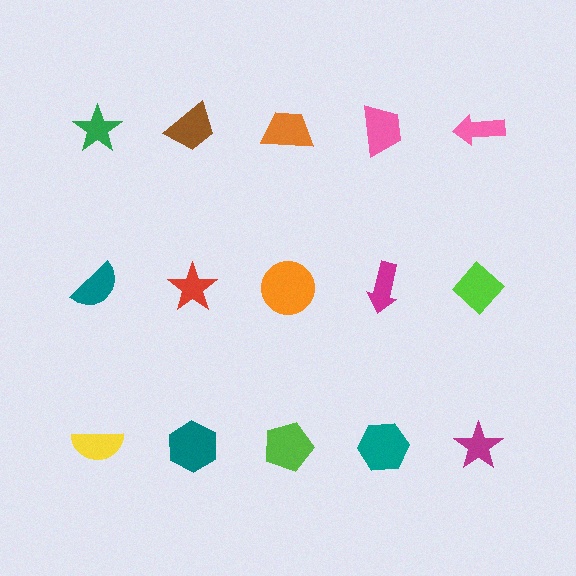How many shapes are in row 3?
5 shapes.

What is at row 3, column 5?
A magenta star.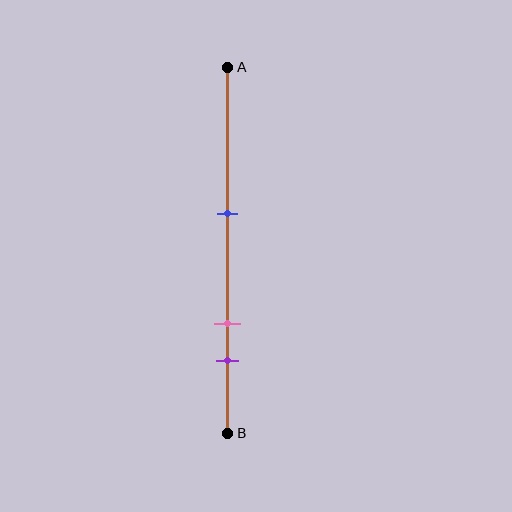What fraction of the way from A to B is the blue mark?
The blue mark is approximately 40% (0.4) of the way from A to B.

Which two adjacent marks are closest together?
The pink and purple marks are the closest adjacent pair.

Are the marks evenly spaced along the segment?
No, the marks are not evenly spaced.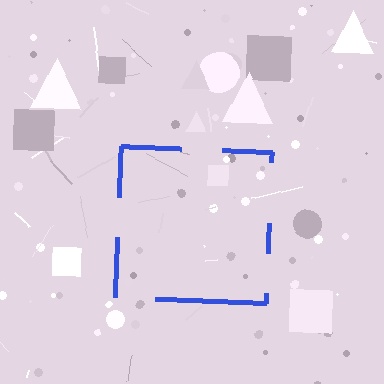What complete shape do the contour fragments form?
The contour fragments form a square.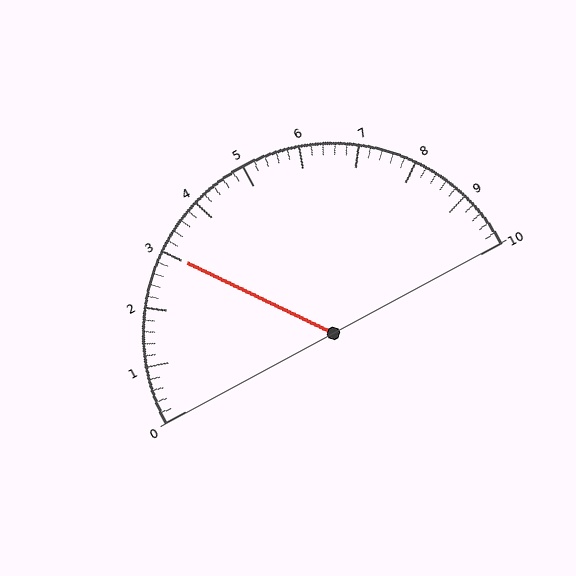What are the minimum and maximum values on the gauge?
The gauge ranges from 0 to 10.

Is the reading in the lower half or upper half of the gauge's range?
The reading is in the lower half of the range (0 to 10).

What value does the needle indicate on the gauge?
The needle indicates approximately 3.0.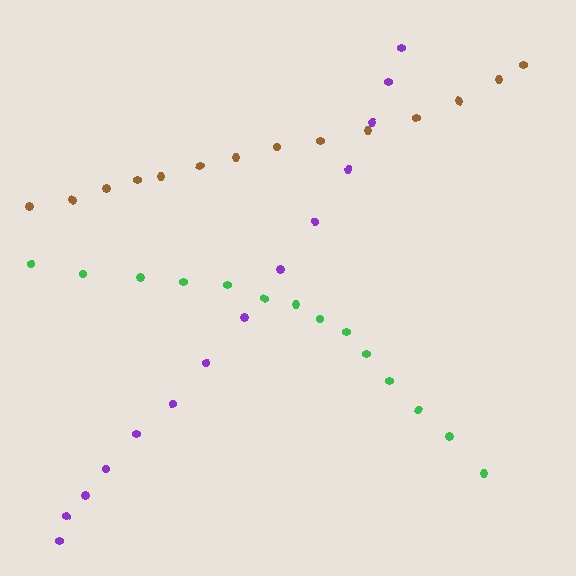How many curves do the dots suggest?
There are 3 distinct paths.